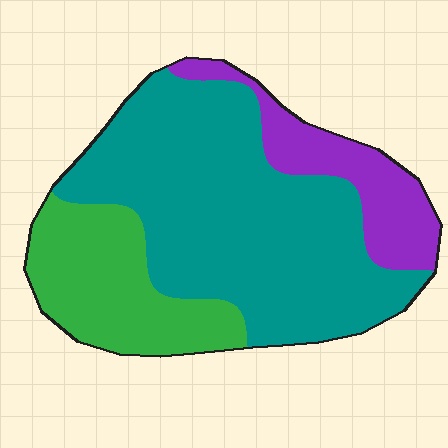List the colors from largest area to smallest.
From largest to smallest: teal, green, purple.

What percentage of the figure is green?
Green takes up about one quarter (1/4) of the figure.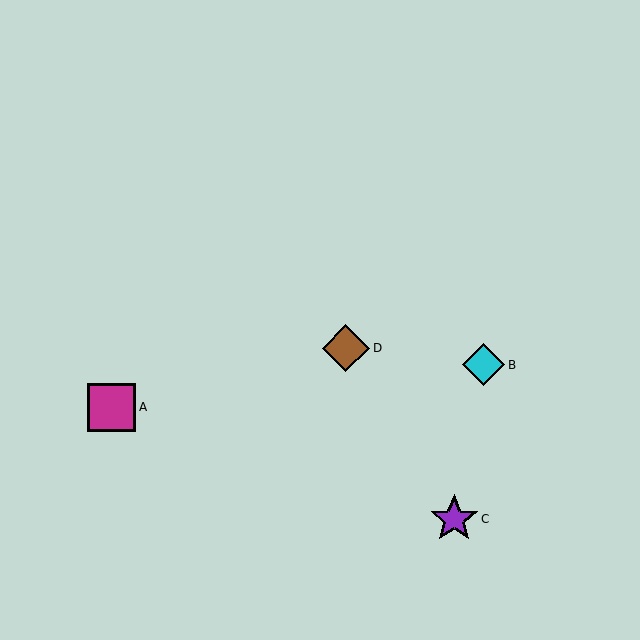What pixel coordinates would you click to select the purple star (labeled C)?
Click at (454, 519) to select the purple star C.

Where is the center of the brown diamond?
The center of the brown diamond is at (346, 348).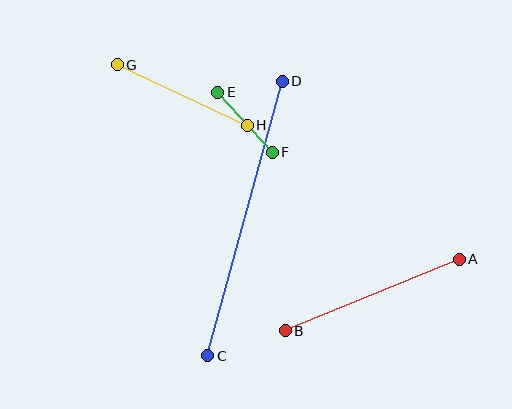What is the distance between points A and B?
The distance is approximately 188 pixels.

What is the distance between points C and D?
The distance is approximately 284 pixels.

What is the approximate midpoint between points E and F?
The midpoint is at approximately (245, 122) pixels.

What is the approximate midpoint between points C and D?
The midpoint is at approximately (245, 218) pixels.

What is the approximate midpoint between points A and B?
The midpoint is at approximately (372, 295) pixels.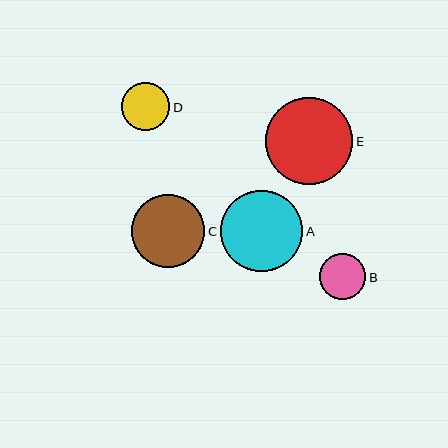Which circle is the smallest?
Circle B is the smallest with a size of approximately 46 pixels.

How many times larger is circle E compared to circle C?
Circle E is approximately 1.2 times the size of circle C.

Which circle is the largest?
Circle E is the largest with a size of approximately 88 pixels.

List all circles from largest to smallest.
From largest to smallest: E, A, C, D, B.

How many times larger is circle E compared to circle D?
Circle E is approximately 1.8 times the size of circle D.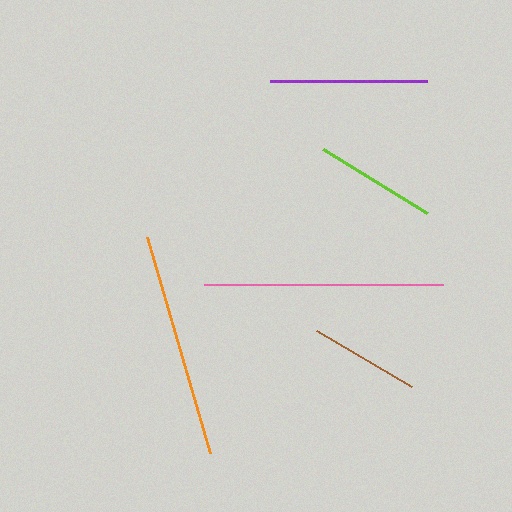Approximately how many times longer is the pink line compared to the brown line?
The pink line is approximately 2.2 times the length of the brown line.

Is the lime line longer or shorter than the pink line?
The pink line is longer than the lime line.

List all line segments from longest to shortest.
From longest to shortest: pink, orange, purple, lime, brown.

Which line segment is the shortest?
The brown line is the shortest at approximately 111 pixels.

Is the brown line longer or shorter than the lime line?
The lime line is longer than the brown line.